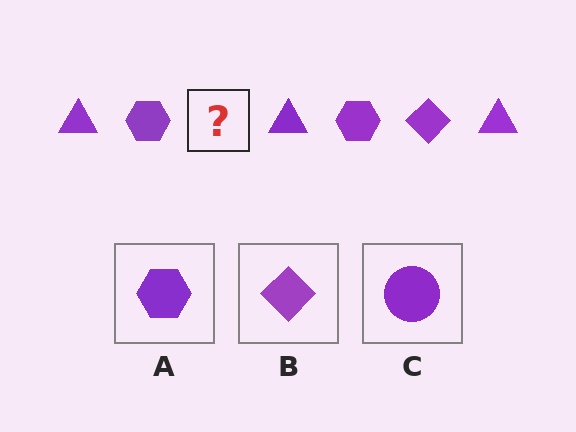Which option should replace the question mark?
Option B.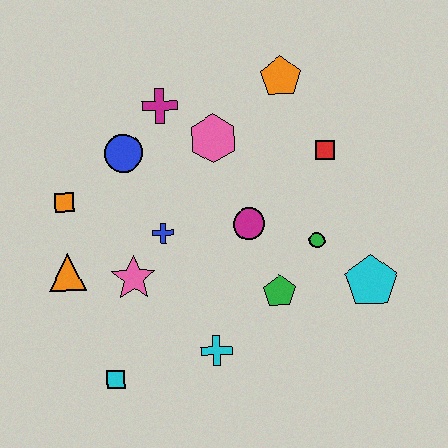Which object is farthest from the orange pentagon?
The cyan square is farthest from the orange pentagon.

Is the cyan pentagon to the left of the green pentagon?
No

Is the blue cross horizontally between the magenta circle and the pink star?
Yes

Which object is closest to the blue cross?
The pink star is closest to the blue cross.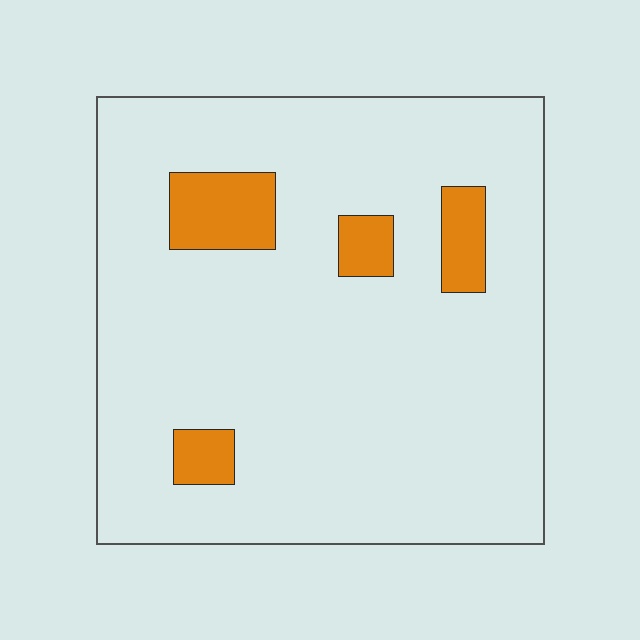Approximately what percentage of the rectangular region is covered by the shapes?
Approximately 10%.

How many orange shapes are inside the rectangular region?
4.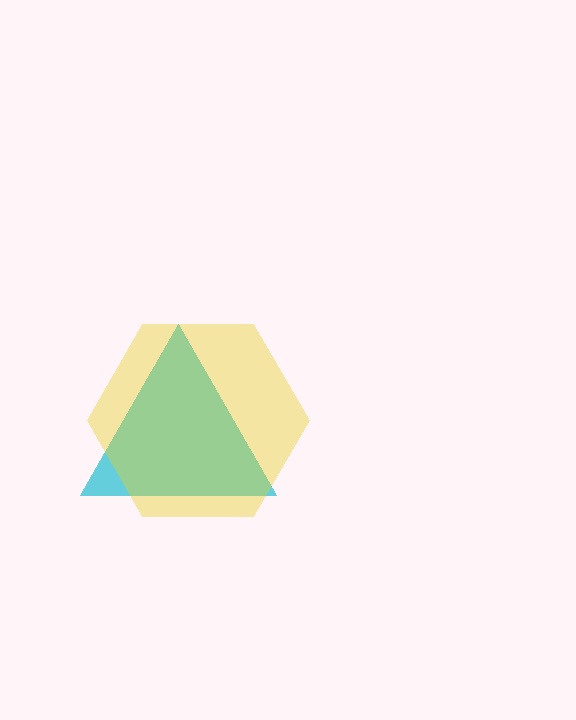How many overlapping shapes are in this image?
There are 2 overlapping shapes in the image.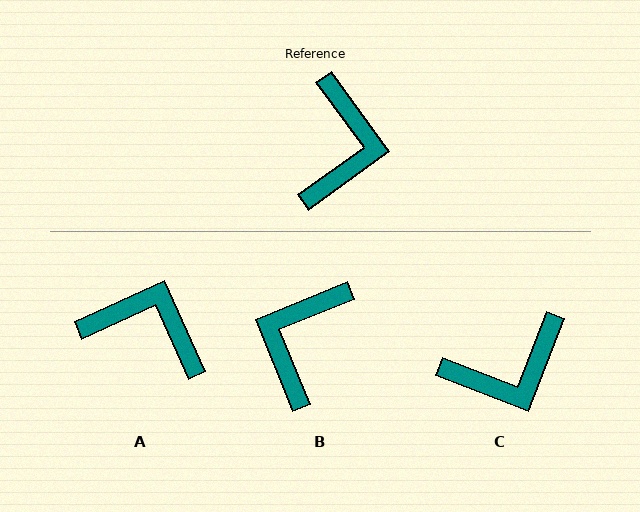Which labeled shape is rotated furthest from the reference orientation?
B, about 167 degrees away.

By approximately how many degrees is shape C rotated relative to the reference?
Approximately 57 degrees clockwise.